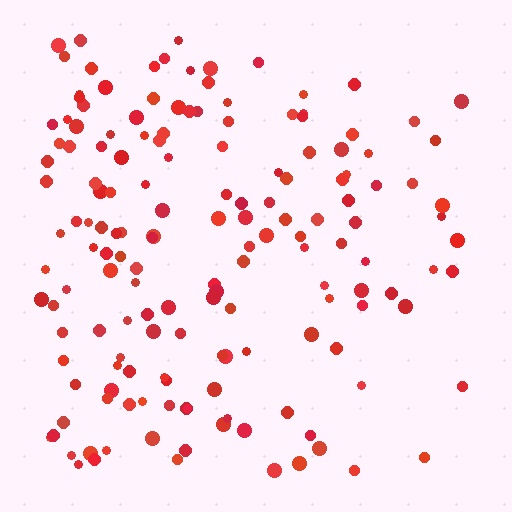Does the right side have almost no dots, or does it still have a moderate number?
Still a moderate number, just noticeably fewer than the left.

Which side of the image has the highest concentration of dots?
The left.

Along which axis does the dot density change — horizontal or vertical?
Horizontal.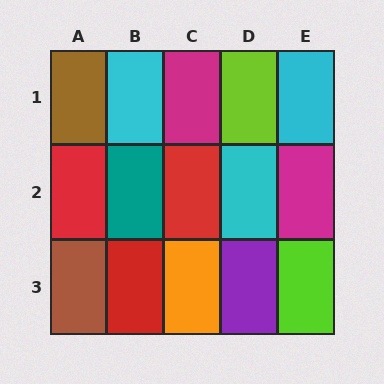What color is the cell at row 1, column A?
Brown.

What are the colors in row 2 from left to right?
Red, teal, red, cyan, magenta.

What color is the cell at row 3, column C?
Orange.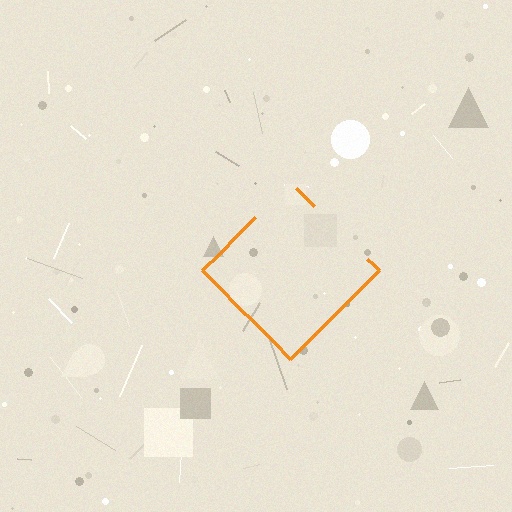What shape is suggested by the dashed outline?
The dashed outline suggests a diamond.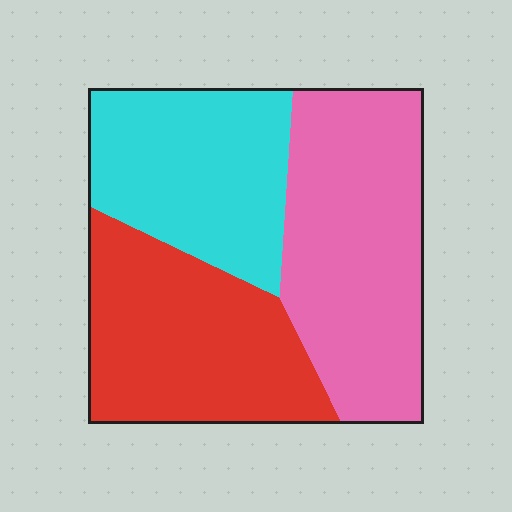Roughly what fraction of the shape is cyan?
Cyan covers 29% of the shape.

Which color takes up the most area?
Pink, at roughly 40%.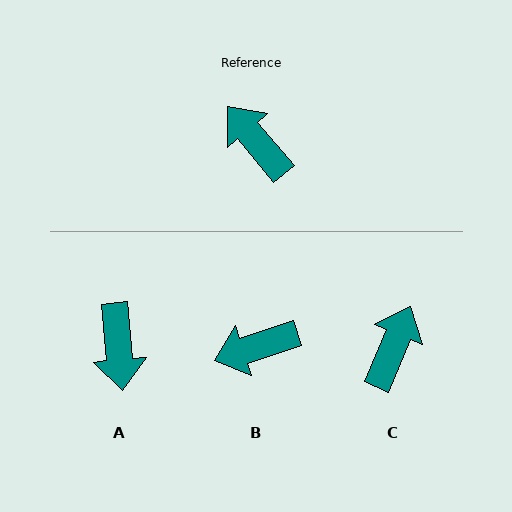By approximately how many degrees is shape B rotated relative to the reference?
Approximately 69 degrees counter-clockwise.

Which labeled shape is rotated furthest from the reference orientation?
A, about 145 degrees away.